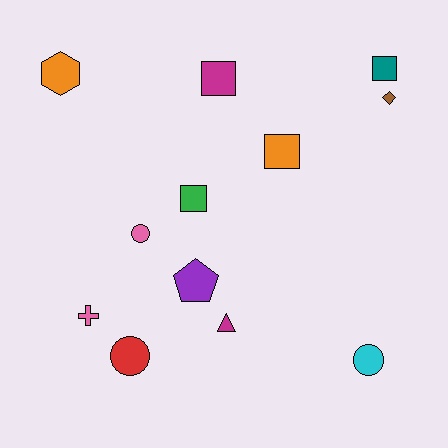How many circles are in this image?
There are 3 circles.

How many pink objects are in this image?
There are 2 pink objects.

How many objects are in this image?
There are 12 objects.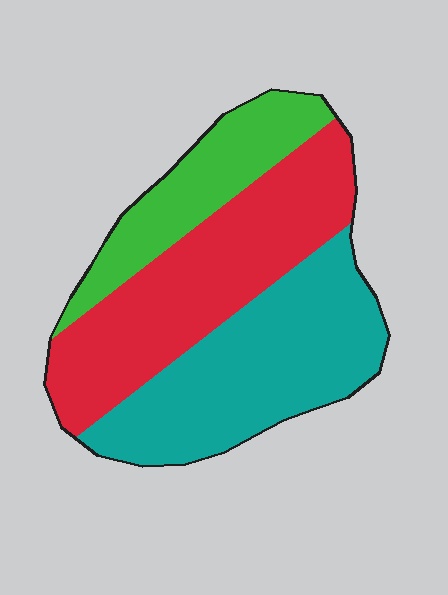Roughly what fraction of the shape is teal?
Teal covers about 40% of the shape.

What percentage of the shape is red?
Red takes up about two fifths (2/5) of the shape.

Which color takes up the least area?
Green, at roughly 20%.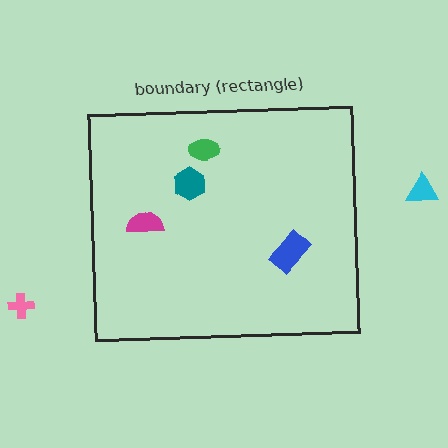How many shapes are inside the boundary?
4 inside, 2 outside.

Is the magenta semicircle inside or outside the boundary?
Inside.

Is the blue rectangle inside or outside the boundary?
Inside.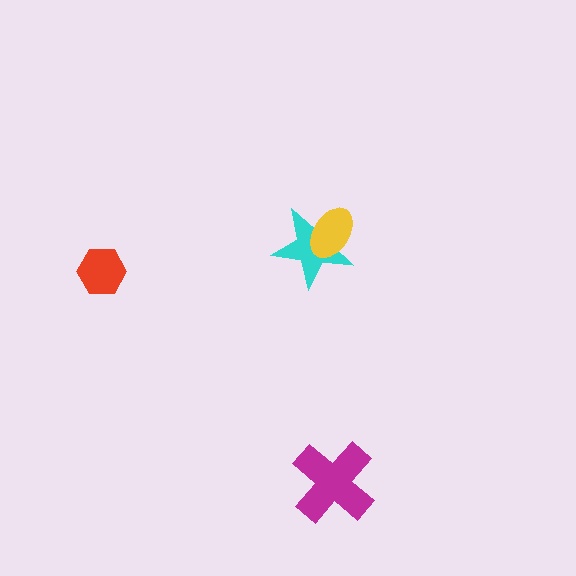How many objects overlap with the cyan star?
1 object overlaps with the cyan star.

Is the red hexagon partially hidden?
No, no other shape covers it.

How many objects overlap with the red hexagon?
0 objects overlap with the red hexagon.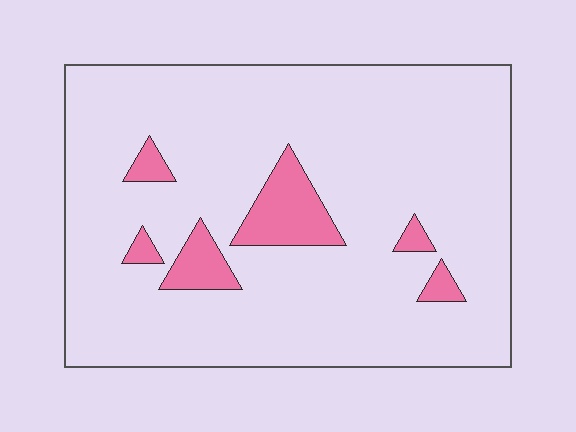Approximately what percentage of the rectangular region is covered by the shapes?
Approximately 10%.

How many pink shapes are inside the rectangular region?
6.